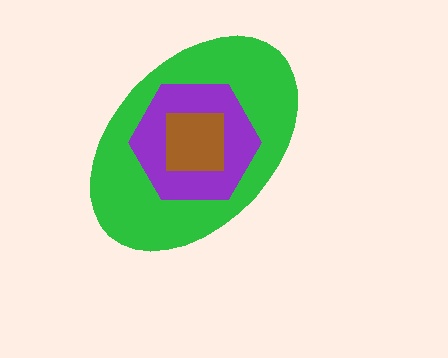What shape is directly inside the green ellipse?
The purple hexagon.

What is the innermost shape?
The brown square.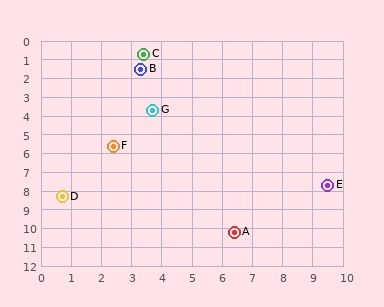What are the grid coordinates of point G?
Point G is at approximately (3.7, 3.7).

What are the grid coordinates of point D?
Point D is at approximately (0.7, 8.3).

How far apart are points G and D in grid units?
Points G and D are about 5.5 grid units apart.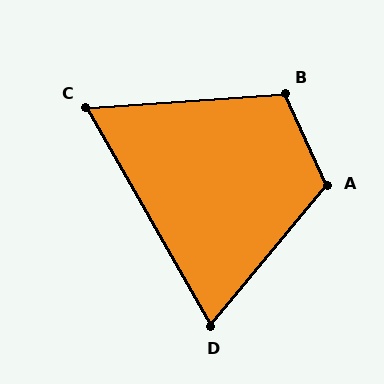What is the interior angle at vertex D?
Approximately 69 degrees (acute).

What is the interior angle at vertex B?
Approximately 111 degrees (obtuse).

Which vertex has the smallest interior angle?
C, at approximately 64 degrees.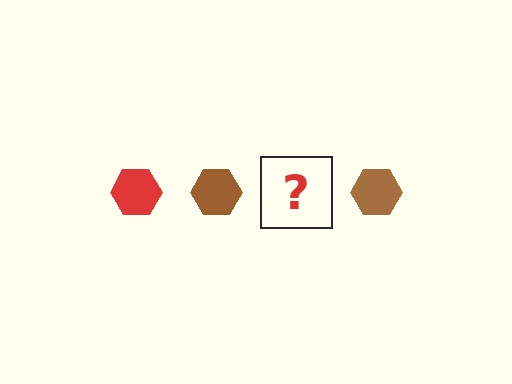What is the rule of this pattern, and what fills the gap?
The rule is that the pattern cycles through red, brown hexagons. The gap should be filled with a red hexagon.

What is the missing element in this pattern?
The missing element is a red hexagon.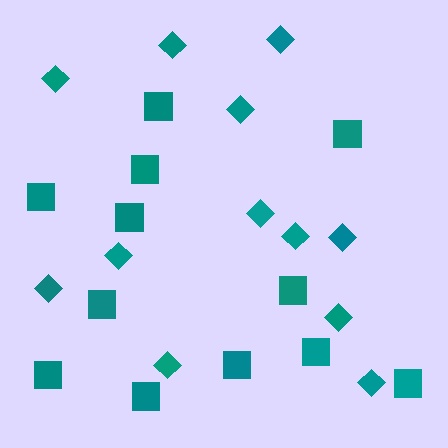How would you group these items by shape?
There are 2 groups: one group of squares (12) and one group of diamonds (12).